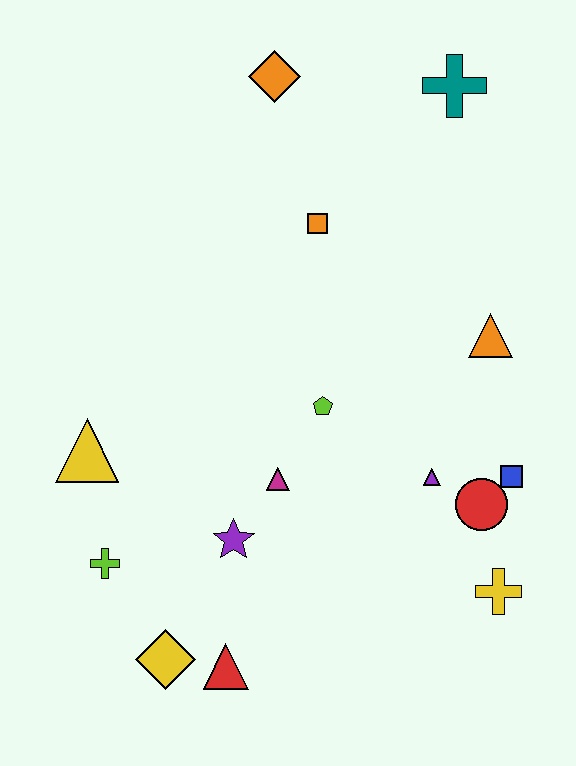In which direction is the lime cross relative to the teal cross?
The lime cross is below the teal cross.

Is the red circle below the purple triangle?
Yes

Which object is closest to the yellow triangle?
The lime cross is closest to the yellow triangle.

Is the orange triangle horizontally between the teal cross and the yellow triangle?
No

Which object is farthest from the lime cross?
The teal cross is farthest from the lime cross.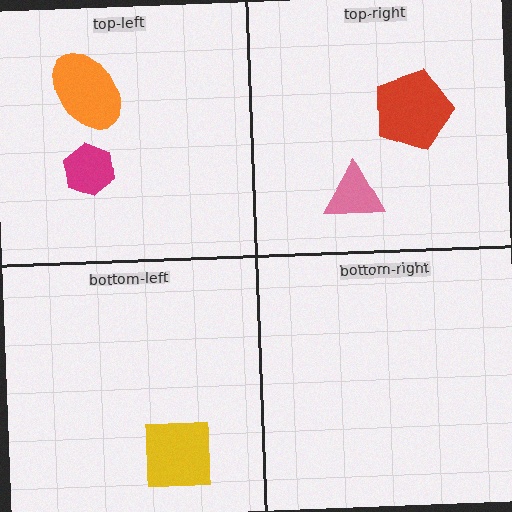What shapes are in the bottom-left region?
The yellow square.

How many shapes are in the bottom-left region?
1.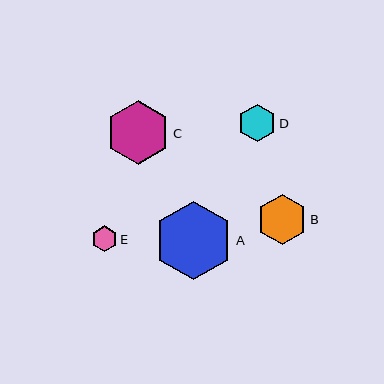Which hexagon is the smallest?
Hexagon E is the smallest with a size of approximately 25 pixels.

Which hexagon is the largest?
Hexagon A is the largest with a size of approximately 79 pixels.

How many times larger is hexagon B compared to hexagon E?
Hexagon B is approximately 2.0 times the size of hexagon E.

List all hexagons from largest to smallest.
From largest to smallest: A, C, B, D, E.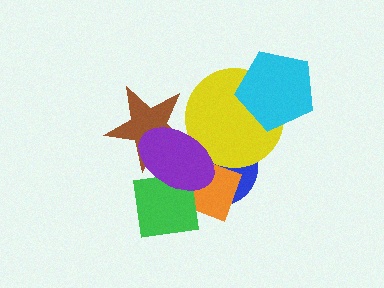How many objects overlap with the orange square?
3 objects overlap with the orange square.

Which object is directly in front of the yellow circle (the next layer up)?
The purple ellipse is directly in front of the yellow circle.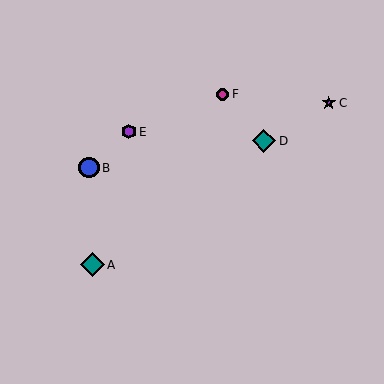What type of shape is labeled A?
Shape A is a teal diamond.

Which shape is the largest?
The teal diamond (labeled A) is the largest.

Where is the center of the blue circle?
The center of the blue circle is at (89, 168).